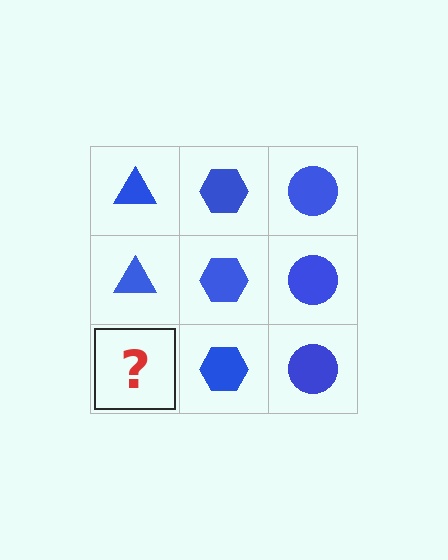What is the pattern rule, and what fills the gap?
The rule is that each column has a consistent shape. The gap should be filled with a blue triangle.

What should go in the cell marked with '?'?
The missing cell should contain a blue triangle.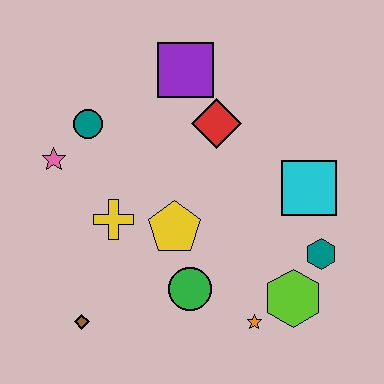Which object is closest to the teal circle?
The pink star is closest to the teal circle.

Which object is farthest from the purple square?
The brown diamond is farthest from the purple square.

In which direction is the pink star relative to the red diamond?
The pink star is to the left of the red diamond.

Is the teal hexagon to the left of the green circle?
No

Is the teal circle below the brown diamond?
No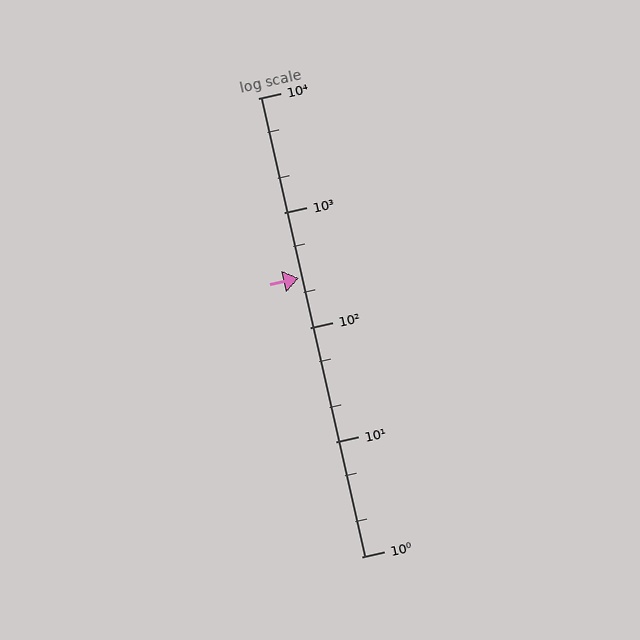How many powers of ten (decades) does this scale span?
The scale spans 4 decades, from 1 to 10000.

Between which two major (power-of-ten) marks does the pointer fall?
The pointer is between 100 and 1000.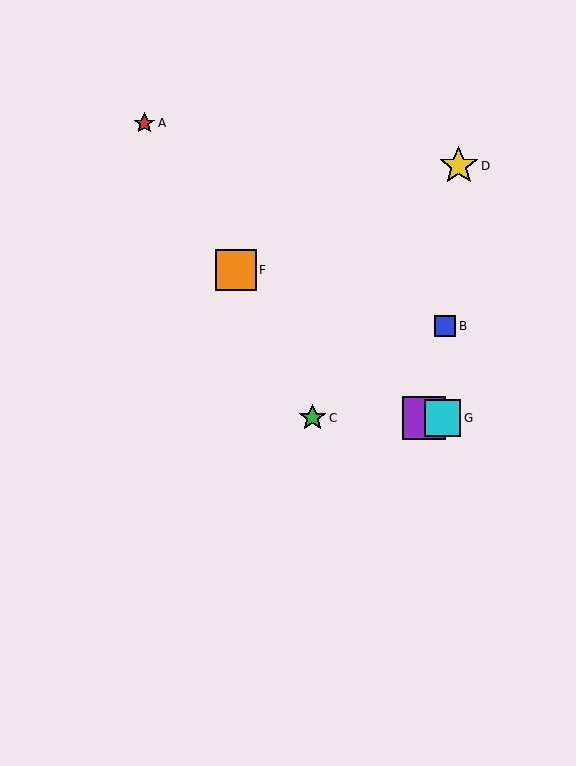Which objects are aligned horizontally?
Objects C, E, G are aligned horizontally.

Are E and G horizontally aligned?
Yes, both are at y≈418.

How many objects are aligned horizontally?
3 objects (C, E, G) are aligned horizontally.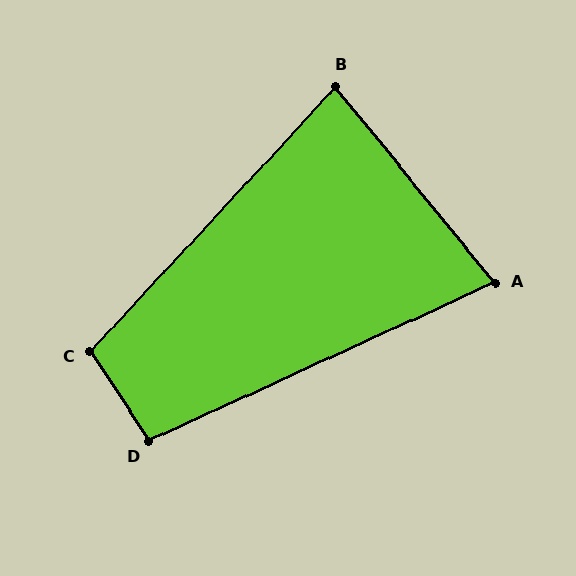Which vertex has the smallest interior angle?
A, at approximately 76 degrees.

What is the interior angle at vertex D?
Approximately 98 degrees (obtuse).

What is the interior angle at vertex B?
Approximately 82 degrees (acute).